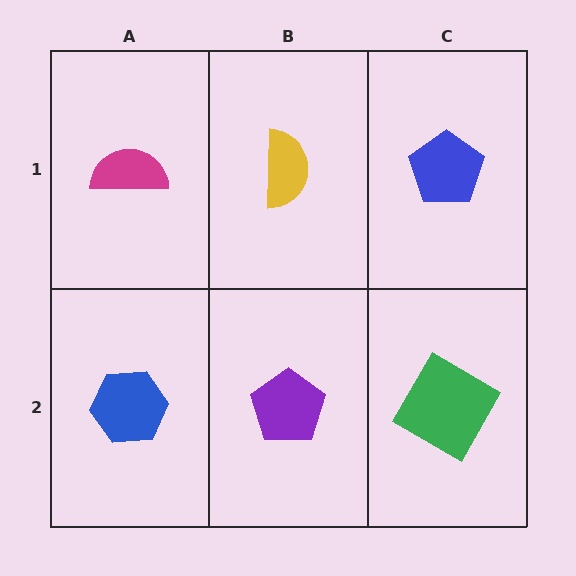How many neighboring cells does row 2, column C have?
2.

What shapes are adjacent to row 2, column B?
A yellow semicircle (row 1, column B), a blue hexagon (row 2, column A), a green diamond (row 2, column C).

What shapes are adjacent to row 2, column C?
A blue pentagon (row 1, column C), a purple pentagon (row 2, column B).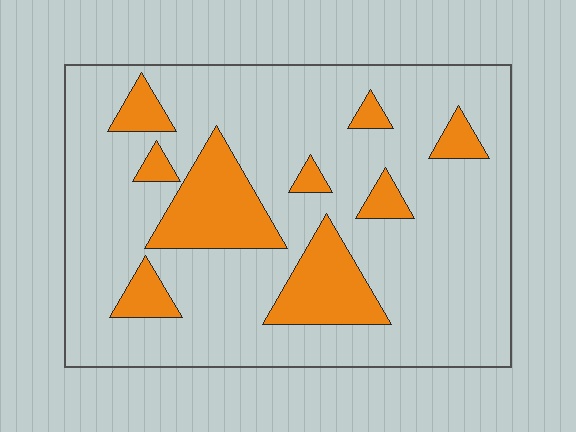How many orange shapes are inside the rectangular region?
9.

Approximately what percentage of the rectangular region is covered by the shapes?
Approximately 20%.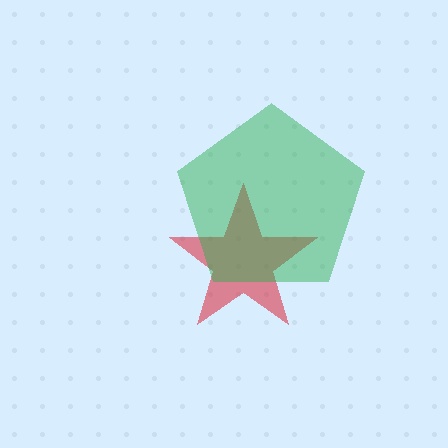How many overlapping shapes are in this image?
There are 2 overlapping shapes in the image.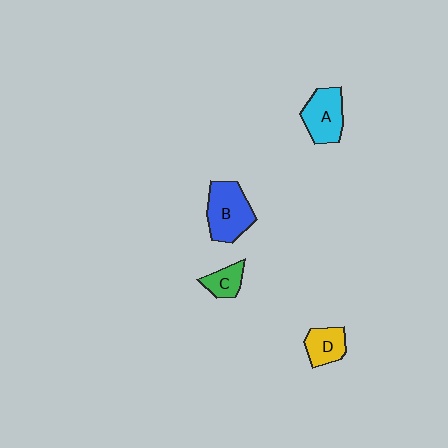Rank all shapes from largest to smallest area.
From largest to smallest: B (blue), A (cyan), D (yellow), C (green).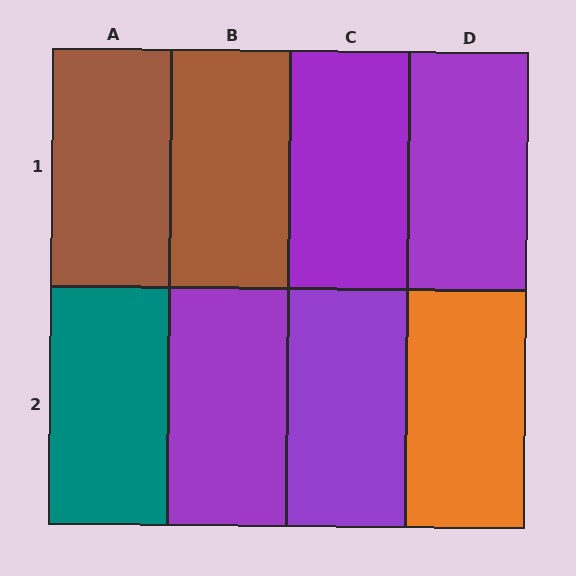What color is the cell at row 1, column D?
Purple.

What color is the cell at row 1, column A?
Brown.